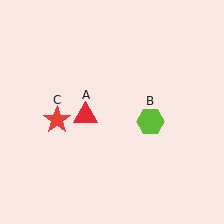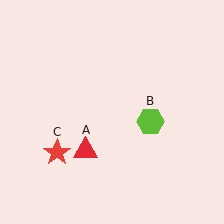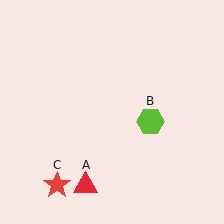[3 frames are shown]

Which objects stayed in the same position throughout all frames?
Lime hexagon (object B) remained stationary.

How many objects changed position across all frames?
2 objects changed position: red triangle (object A), red star (object C).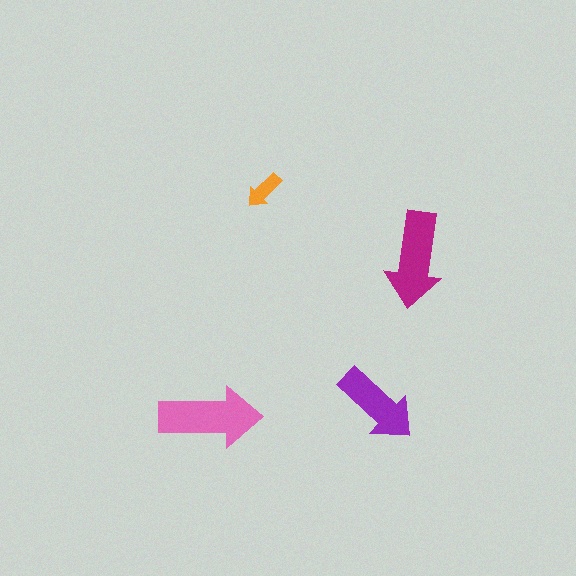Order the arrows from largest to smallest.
the pink one, the magenta one, the purple one, the orange one.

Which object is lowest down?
The pink arrow is bottommost.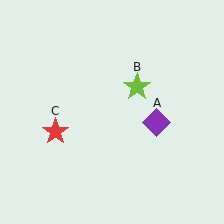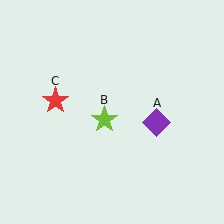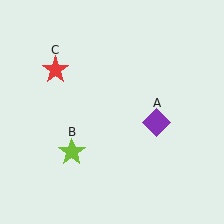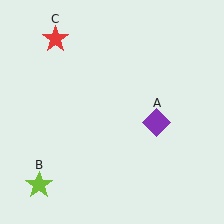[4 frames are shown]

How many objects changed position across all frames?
2 objects changed position: lime star (object B), red star (object C).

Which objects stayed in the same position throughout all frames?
Purple diamond (object A) remained stationary.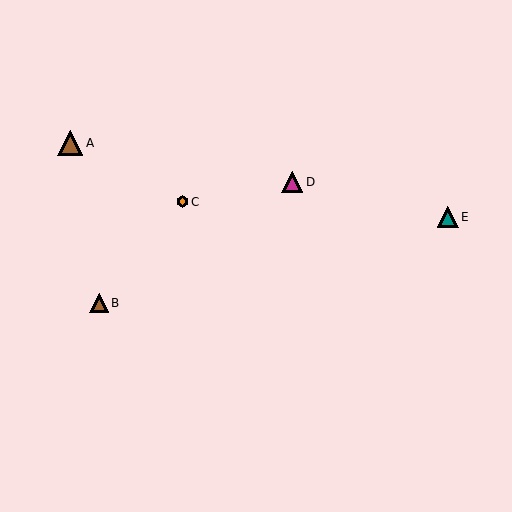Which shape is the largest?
The brown triangle (labeled A) is the largest.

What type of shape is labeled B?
Shape B is a brown triangle.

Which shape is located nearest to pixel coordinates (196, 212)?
The orange hexagon (labeled C) at (182, 202) is nearest to that location.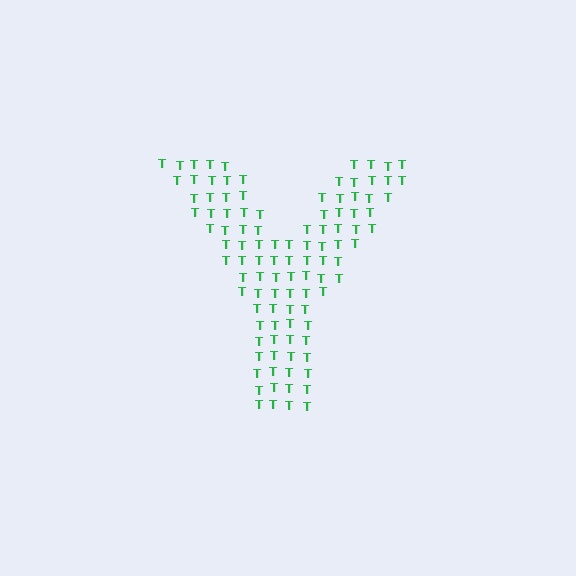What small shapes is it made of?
It is made of small letter T's.